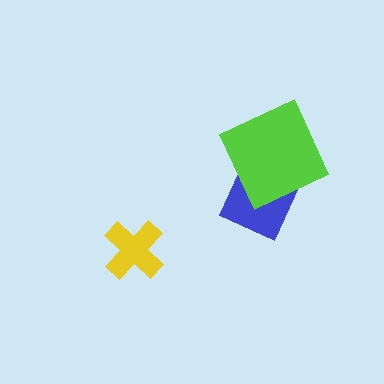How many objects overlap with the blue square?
1 object overlaps with the blue square.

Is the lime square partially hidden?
No, no other shape covers it.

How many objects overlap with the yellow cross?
0 objects overlap with the yellow cross.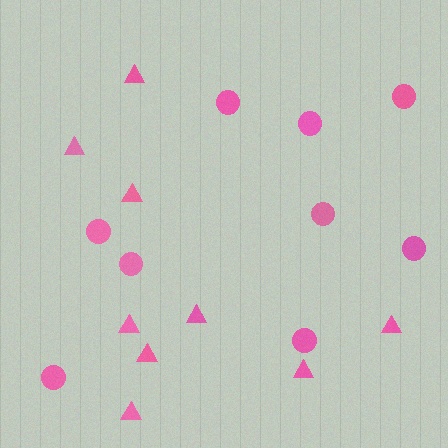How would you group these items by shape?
There are 2 groups: one group of circles (9) and one group of triangles (9).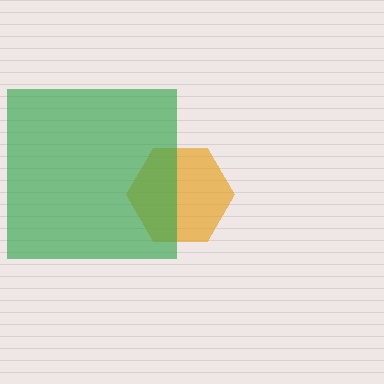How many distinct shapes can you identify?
There are 2 distinct shapes: an orange hexagon, a green square.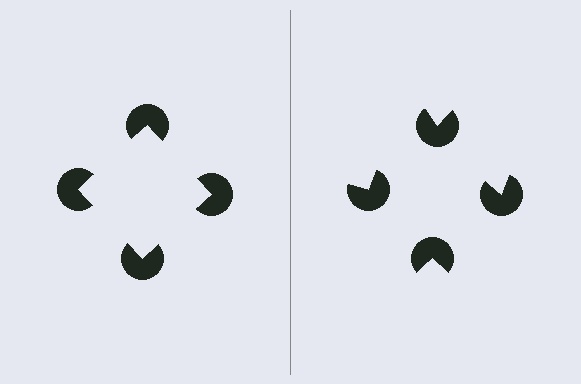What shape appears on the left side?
An illusory square.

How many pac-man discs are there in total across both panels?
8 — 4 on each side.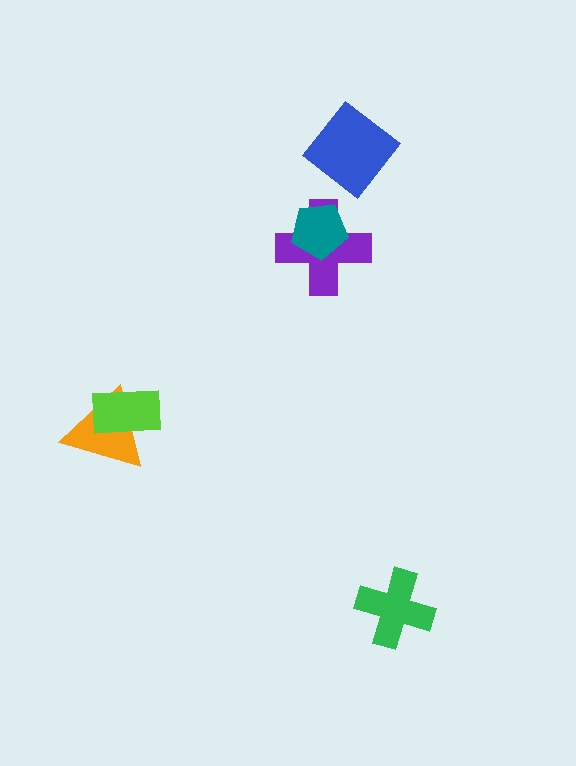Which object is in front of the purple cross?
The teal pentagon is in front of the purple cross.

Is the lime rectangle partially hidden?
No, no other shape covers it.